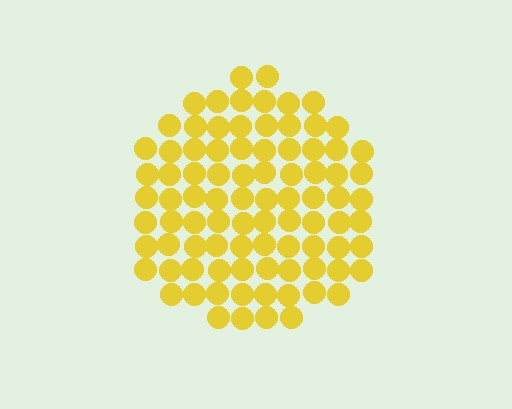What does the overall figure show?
The overall figure shows a circle.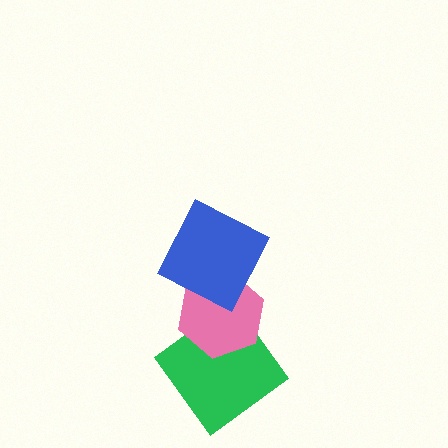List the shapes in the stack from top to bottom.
From top to bottom: the blue square, the pink hexagon, the green diamond.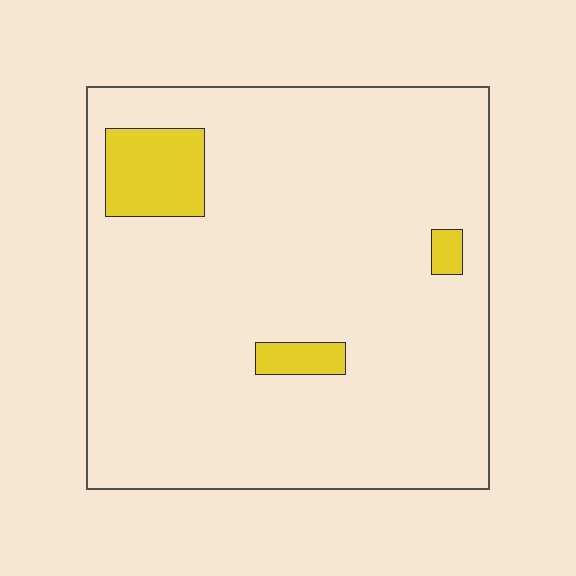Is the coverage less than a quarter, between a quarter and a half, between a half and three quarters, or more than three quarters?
Less than a quarter.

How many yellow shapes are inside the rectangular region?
3.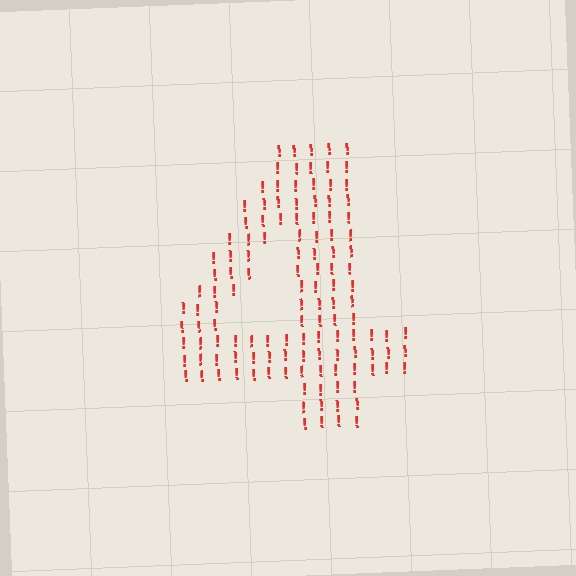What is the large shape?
The large shape is the digit 4.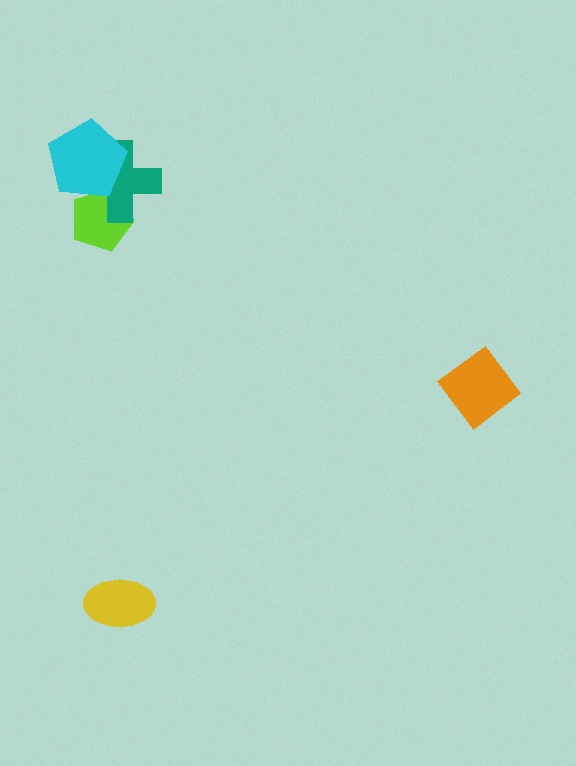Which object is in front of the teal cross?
The cyan pentagon is in front of the teal cross.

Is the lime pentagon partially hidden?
Yes, it is partially covered by another shape.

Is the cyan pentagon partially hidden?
No, no other shape covers it.